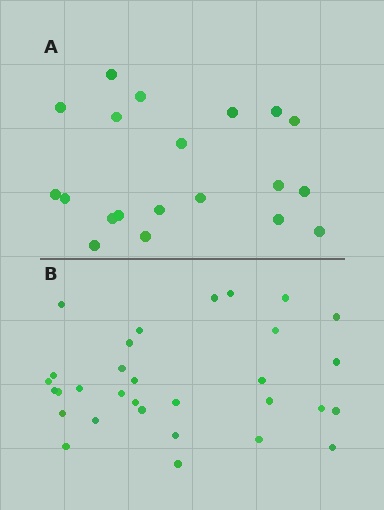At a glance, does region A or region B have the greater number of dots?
Region B (the bottom region) has more dots.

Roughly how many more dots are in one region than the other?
Region B has roughly 12 or so more dots than region A.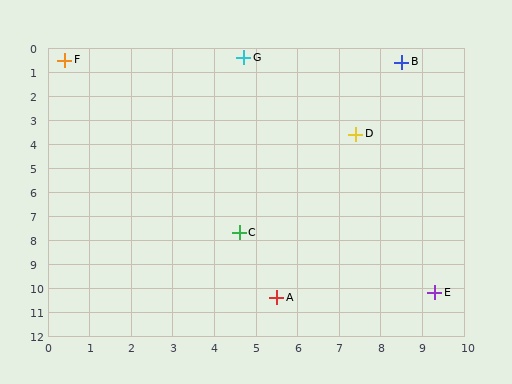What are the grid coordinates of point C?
Point C is at approximately (4.6, 7.7).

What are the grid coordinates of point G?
Point G is at approximately (4.7, 0.4).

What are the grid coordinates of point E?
Point E is at approximately (9.3, 10.2).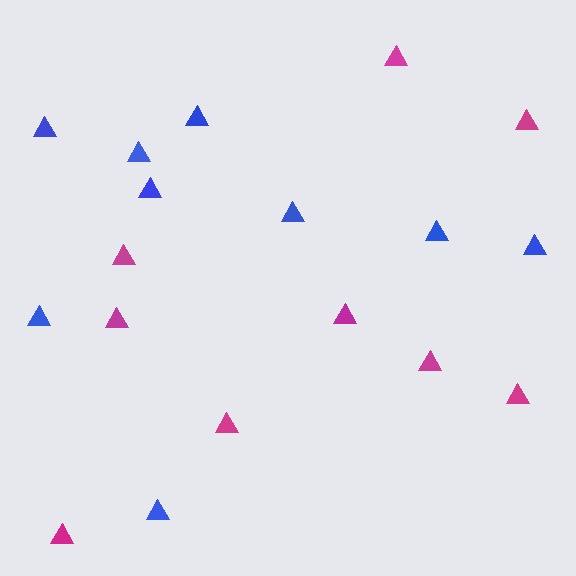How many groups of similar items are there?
There are 2 groups: one group of magenta triangles (9) and one group of blue triangles (9).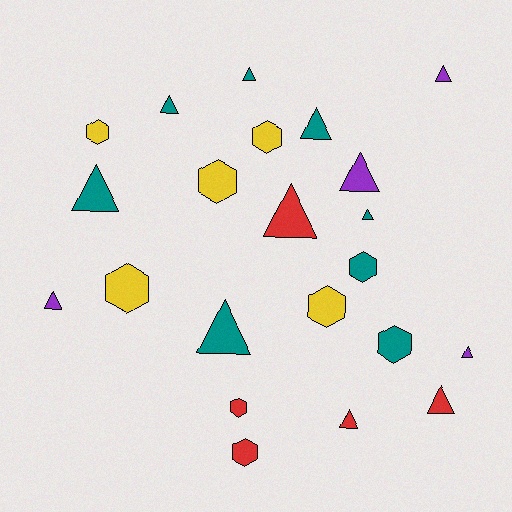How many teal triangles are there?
There are 6 teal triangles.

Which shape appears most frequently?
Triangle, with 13 objects.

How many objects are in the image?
There are 22 objects.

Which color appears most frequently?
Teal, with 8 objects.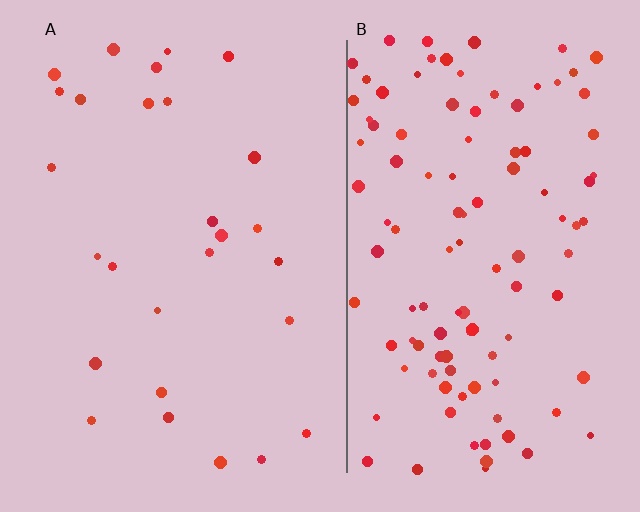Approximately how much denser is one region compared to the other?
Approximately 4.0× — region B over region A.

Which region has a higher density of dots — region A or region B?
B (the right).